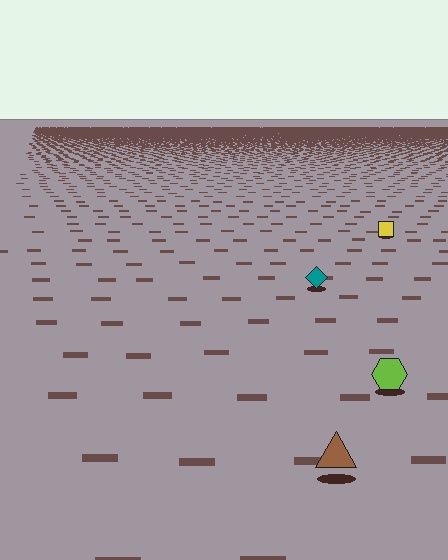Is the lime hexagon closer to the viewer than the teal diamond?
Yes. The lime hexagon is closer — you can tell from the texture gradient: the ground texture is coarser near it.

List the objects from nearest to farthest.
From nearest to farthest: the brown triangle, the lime hexagon, the teal diamond, the yellow square.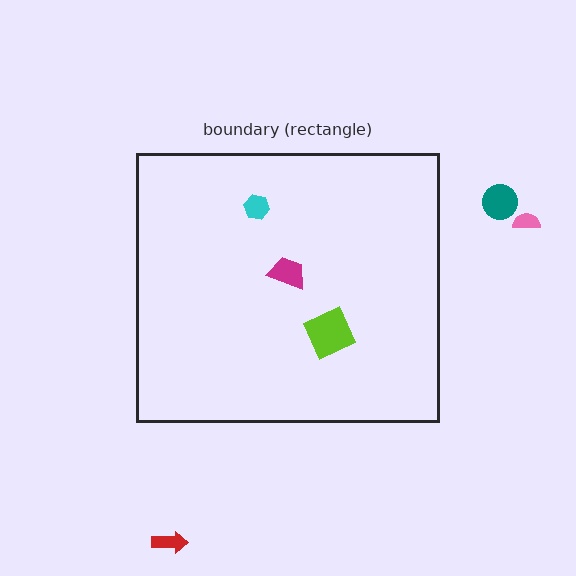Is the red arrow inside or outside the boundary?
Outside.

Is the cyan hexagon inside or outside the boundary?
Inside.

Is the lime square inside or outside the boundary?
Inside.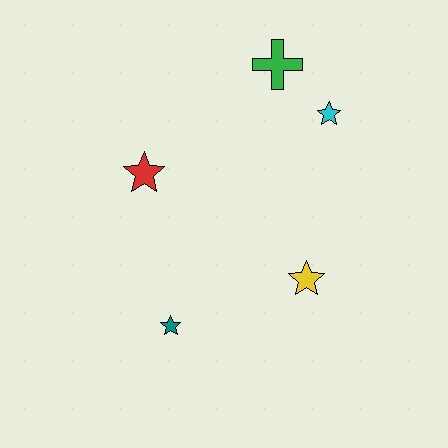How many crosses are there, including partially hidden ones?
There is 1 cross.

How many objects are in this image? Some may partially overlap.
There are 5 objects.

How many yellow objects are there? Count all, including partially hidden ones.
There is 1 yellow object.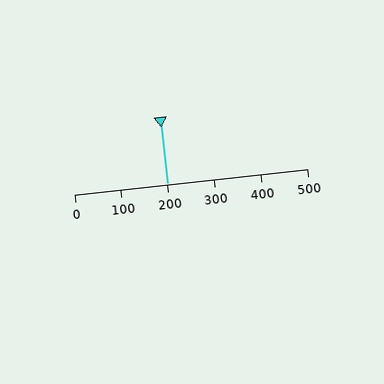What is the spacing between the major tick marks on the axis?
The major ticks are spaced 100 apart.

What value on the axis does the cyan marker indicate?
The marker indicates approximately 200.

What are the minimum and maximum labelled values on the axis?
The axis runs from 0 to 500.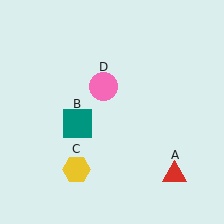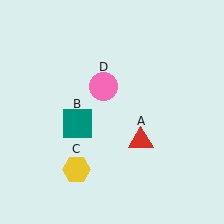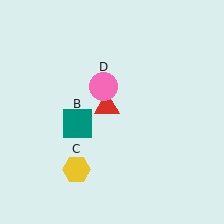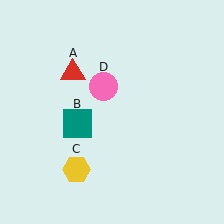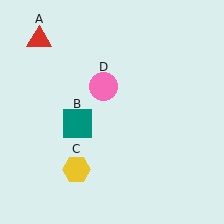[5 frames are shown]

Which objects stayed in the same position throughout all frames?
Teal square (object B) and yellow hexagon (object C) and pink circle (object D) remained stationary.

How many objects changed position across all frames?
1 object changed position: red triangle (object A).